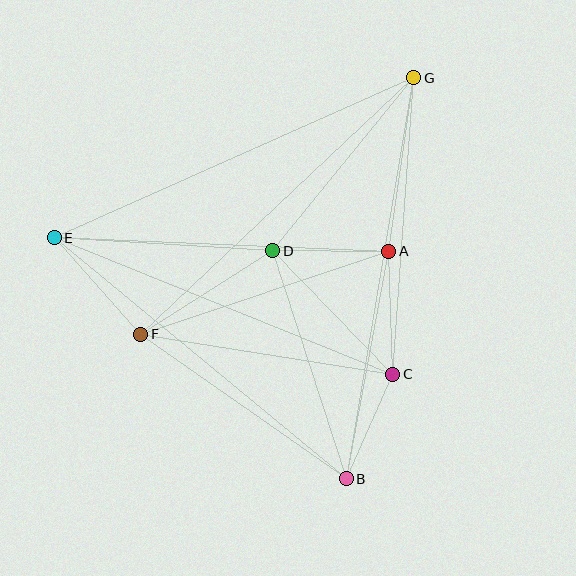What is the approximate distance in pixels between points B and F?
The distance between B and F is approximately 251 pixels.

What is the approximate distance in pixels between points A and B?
The distance between A and B is approximately 231 pixels.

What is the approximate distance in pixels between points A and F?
The distance between A and F is approximately 262 pixels.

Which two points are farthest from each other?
Points B and G are farthest from each other.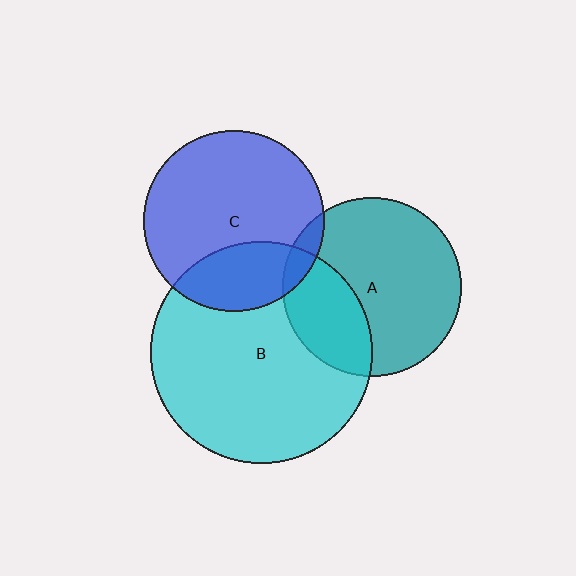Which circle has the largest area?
Circle B (cyan).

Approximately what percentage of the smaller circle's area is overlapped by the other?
Approximately 25%.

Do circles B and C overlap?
Yes.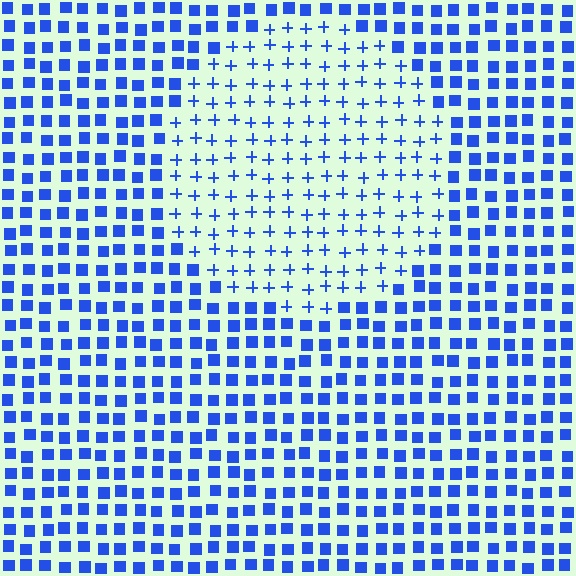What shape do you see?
I see a circle.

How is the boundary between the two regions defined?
The boundary is defined by a change in element shape: plus signs inside vs. squares outside. All elements share the same color and spacing.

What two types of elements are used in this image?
The image uses plus signs inside the circle region and squares outside it.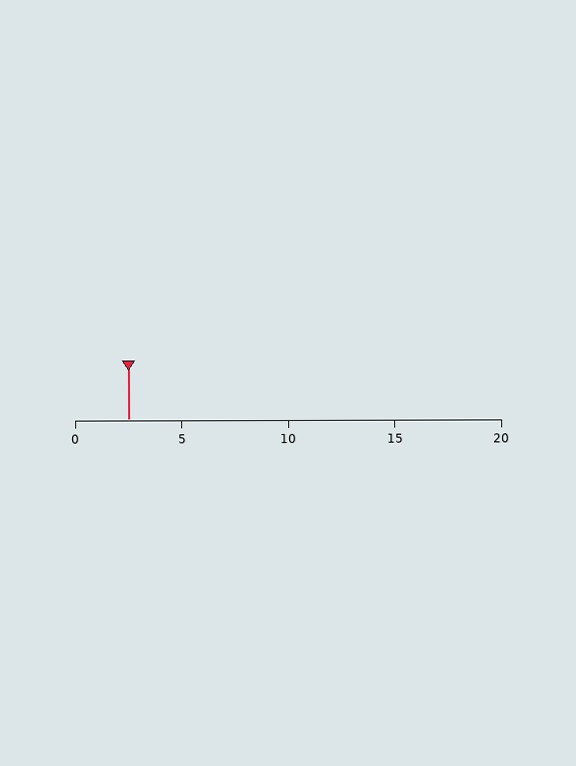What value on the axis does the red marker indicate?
The marker indicates approximately 2.5.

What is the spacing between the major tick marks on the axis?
The major ticks are spaced 5 apart.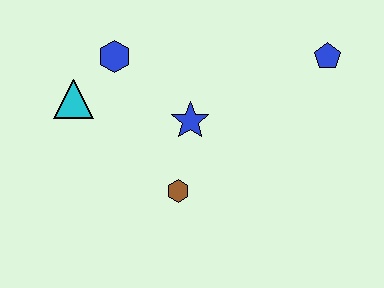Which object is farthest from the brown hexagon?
The blue pentagon is farthest from the brown hexagon.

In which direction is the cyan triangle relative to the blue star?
The cyan triangle is to the left of the blue star.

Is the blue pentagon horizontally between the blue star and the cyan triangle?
No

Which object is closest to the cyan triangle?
The blue hexagon is closest to the cyan triangle.